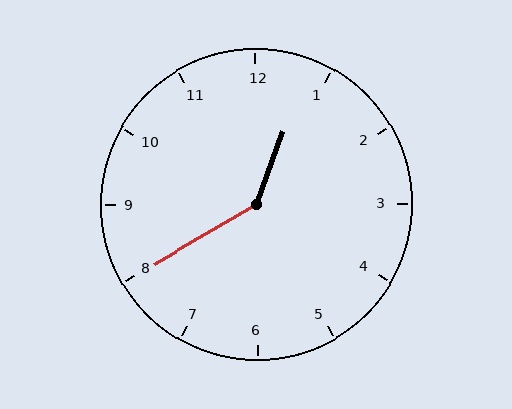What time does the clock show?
12:40.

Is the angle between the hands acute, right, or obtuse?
It is obtuse.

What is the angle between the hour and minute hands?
Approximately 140 degrees.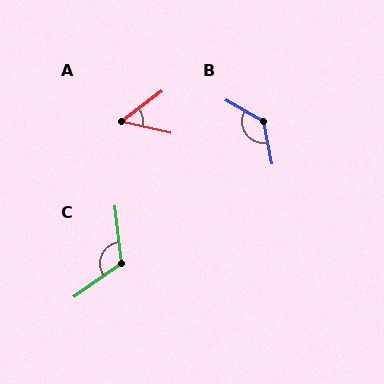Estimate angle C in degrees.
Approximately 118 degrees.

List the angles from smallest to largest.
A (50°), C (118°), B (131°).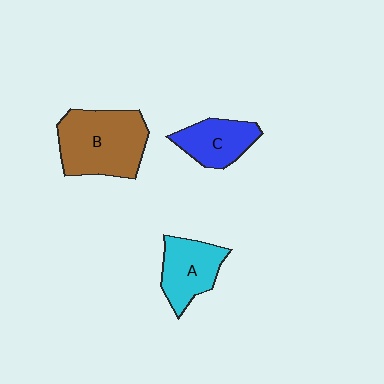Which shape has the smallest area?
Shape C (blue).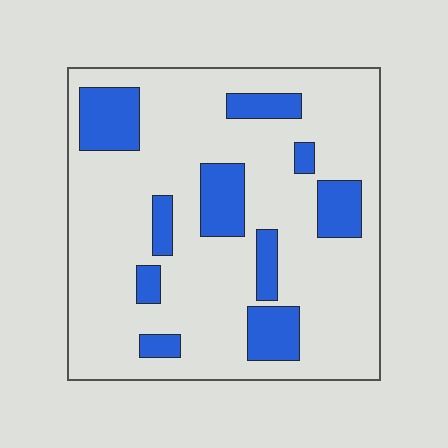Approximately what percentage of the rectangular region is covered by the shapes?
Approximately 20%.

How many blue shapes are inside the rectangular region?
10.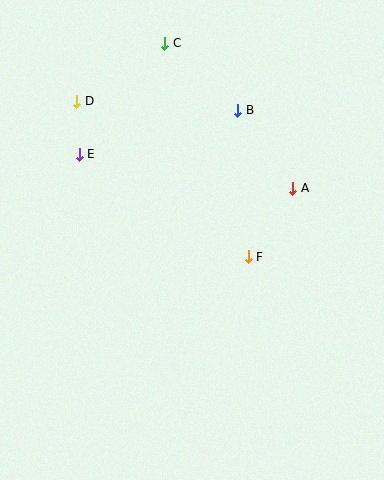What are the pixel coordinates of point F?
Point F is at (248, 257).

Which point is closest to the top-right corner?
Point B is closest to the top-right corner.